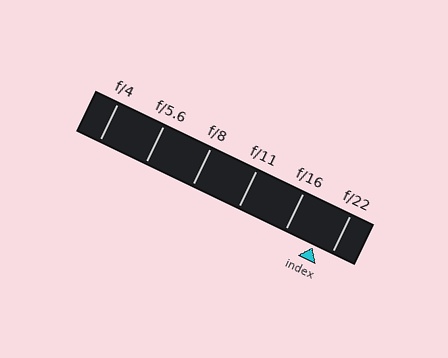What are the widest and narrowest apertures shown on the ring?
The widest aperture shown is f/4 and the narrowest is f/22.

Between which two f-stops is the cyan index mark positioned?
The index mark is between f/16 and f/22.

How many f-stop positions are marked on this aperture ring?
There are 6 f-stop positions marked.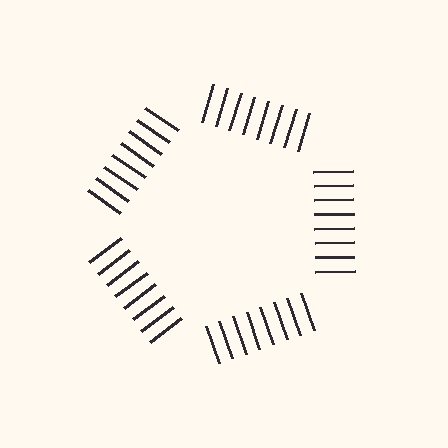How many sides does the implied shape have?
5 sides — the line-ends trace a pentagon.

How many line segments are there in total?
40 — 8 along each of the 5 edges.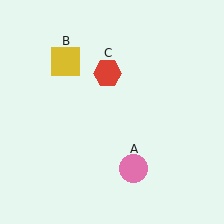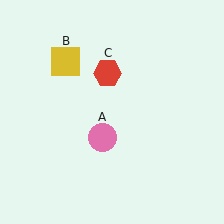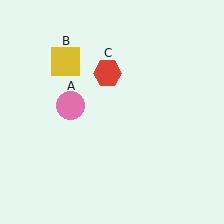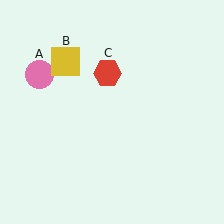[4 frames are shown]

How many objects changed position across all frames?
1 object changed position: pink circle (object A).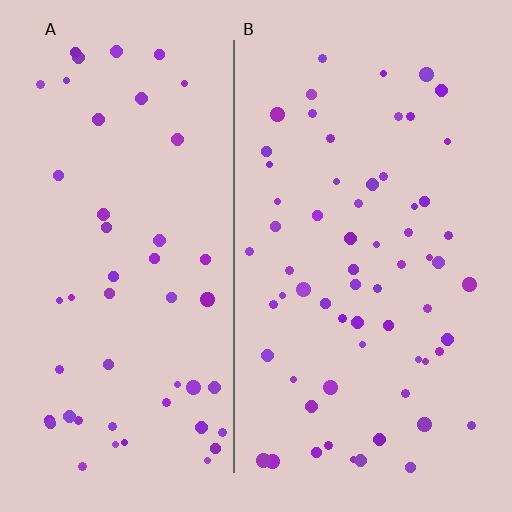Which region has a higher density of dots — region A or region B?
B (the right).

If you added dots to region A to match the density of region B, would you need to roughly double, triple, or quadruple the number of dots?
Approximately double.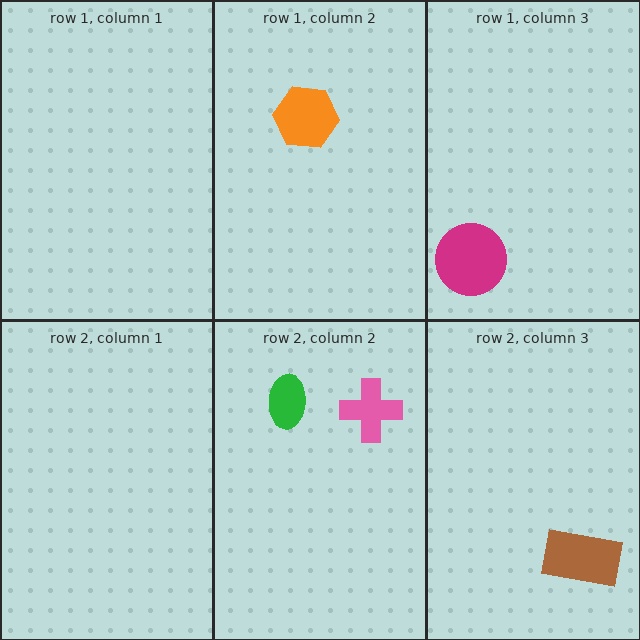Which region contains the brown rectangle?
The row 2, column 3 region.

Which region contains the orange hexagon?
The row 1, column 2 region.